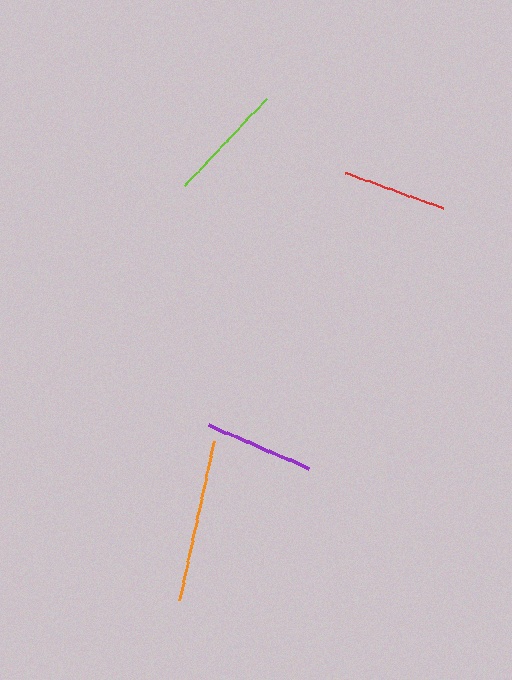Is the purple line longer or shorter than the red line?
The purple line is longer than the red line.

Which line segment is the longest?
The orange line is the longest at approximately 162 pixels.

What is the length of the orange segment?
The orange segment is approximately 162 pixels long.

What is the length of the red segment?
The red segment is approximately 104 pixels long.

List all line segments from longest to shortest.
From longest to shortest: orange, lime, purple, red.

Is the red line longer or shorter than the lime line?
The lime line is longer than the red line.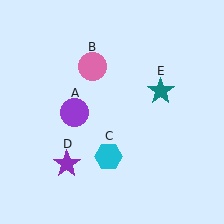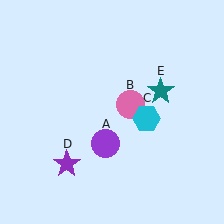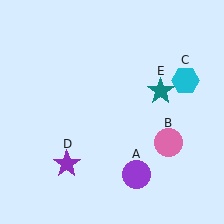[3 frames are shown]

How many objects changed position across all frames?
3 objects changed position: purple circle (object A), pink circle (object B), cyan hexagon (object C).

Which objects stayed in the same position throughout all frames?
Purple star (object D) and teal star (object E) remained stationary.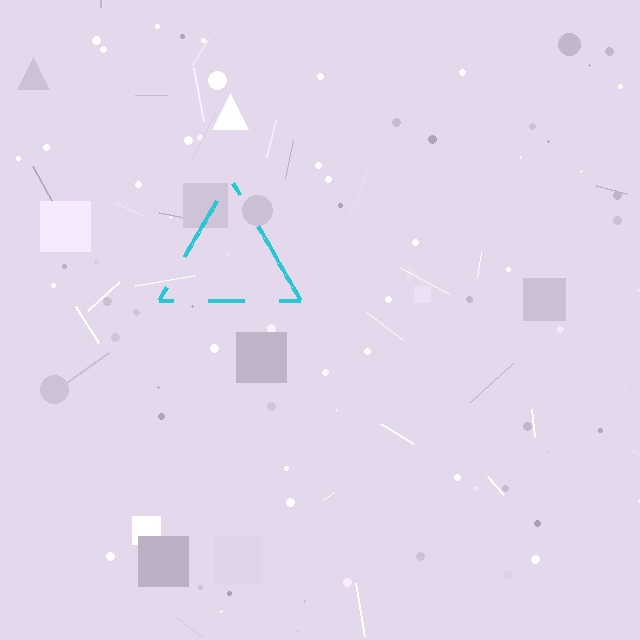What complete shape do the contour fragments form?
The contour fragments form a triangle.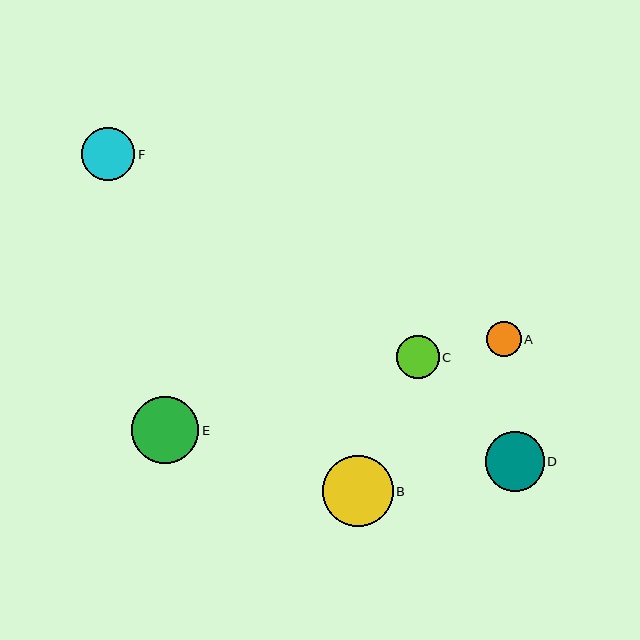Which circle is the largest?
Circle B is the largest with a size of approximately 71 pixels.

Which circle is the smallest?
Circle A is the smallest with a size of approximately 35 pixels.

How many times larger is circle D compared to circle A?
Circle D is approximately 1.7 times the size of circle A.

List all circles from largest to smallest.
From largest to smallest: B, E, D, F, C, A.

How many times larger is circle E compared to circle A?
Circle E is approximately 1.9 times the size of circle A.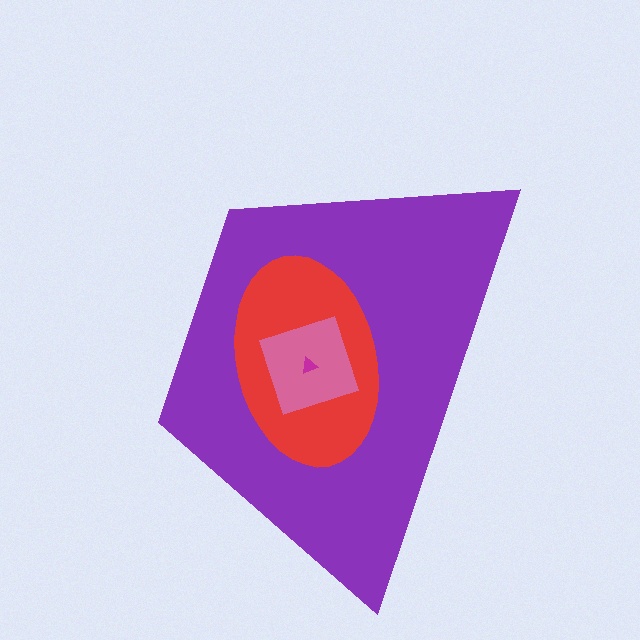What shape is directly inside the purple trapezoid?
The red ellipse.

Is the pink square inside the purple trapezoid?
Yes.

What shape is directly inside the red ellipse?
The pink square.